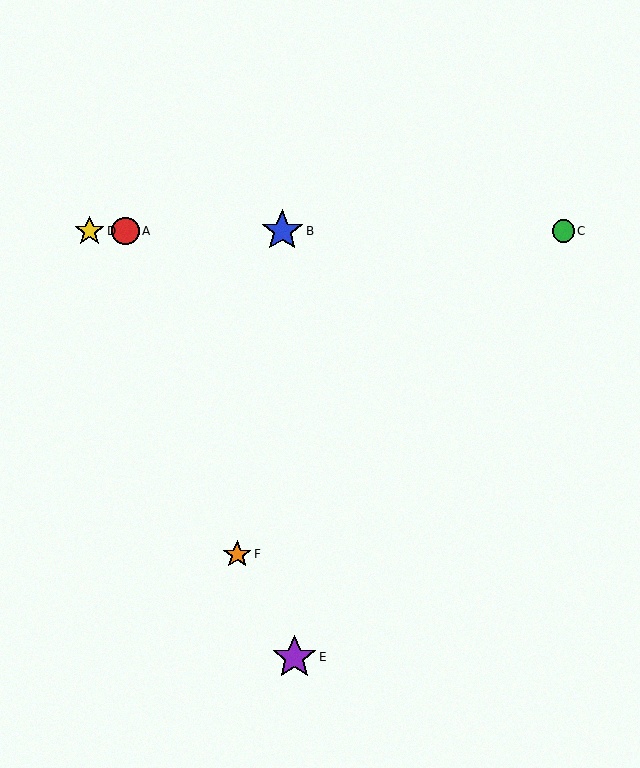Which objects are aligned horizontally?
Objects A, B, C, D are aligned horizontally.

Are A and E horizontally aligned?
No, A is at y≈231 and E is at y≈657.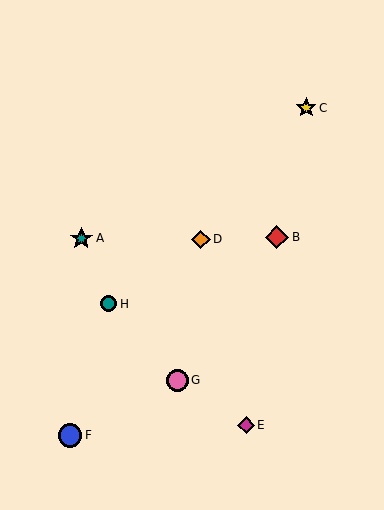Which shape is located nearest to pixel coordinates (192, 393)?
The pink circle (labeled G) at (177, 381) is nearest to that location.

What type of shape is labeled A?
Shape A is a teal star.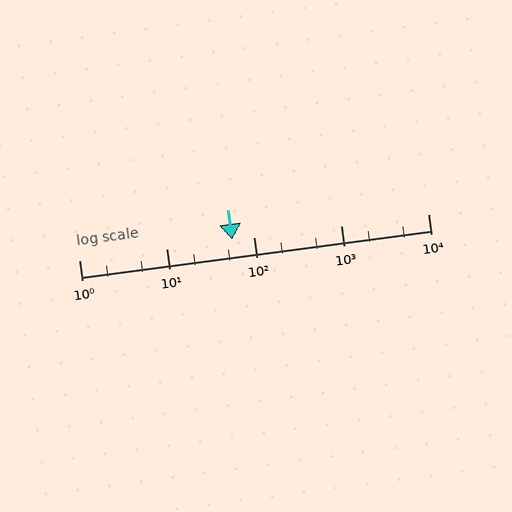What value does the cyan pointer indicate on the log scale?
The pointer indicates approximately 57.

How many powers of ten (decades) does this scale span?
The scale spans 4 decades, from 1 to 10000.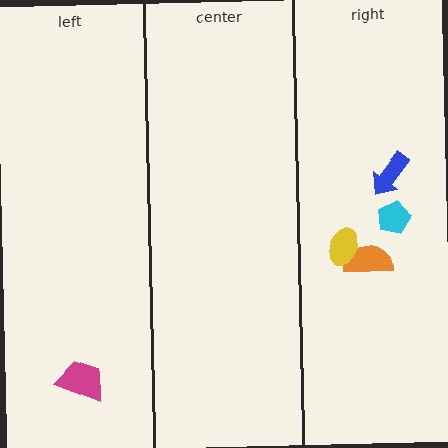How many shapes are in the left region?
1.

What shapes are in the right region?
The orange semicircle, the yellow ellipse, the blue arrow, the cyan pentagon.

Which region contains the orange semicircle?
The right region.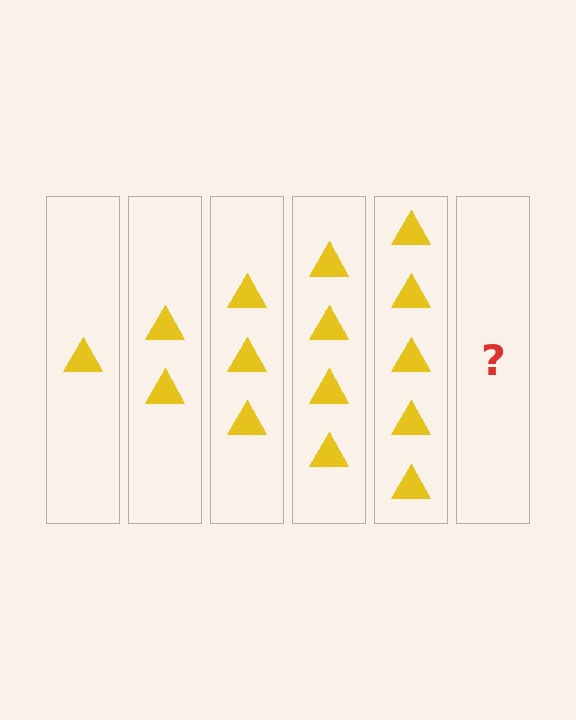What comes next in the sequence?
The next element should be 6 triangles.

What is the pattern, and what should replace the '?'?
The pattern is that each step adds one more triangle. The '?' should be 6 triangles.